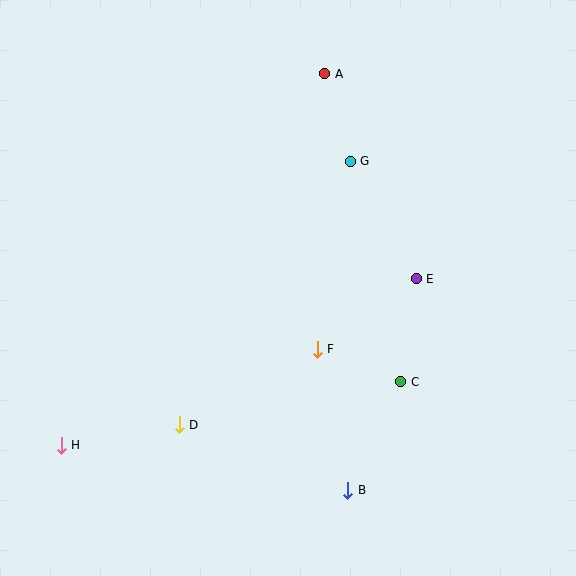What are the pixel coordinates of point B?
Point B is at (348, 490).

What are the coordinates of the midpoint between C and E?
The midpoint between C and E is at (408, 330).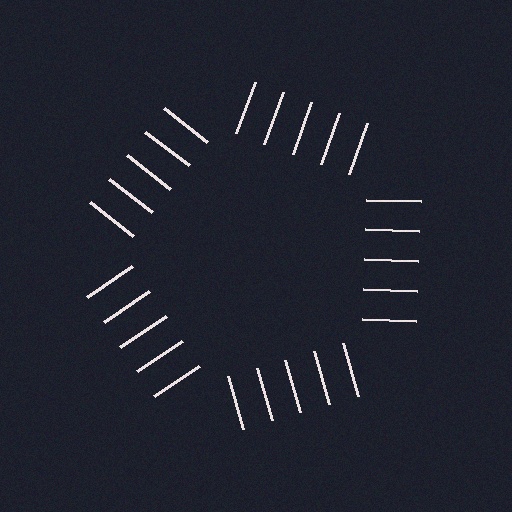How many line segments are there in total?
25 — 5 along each of the 5 edges.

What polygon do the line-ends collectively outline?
An illusory pentagon — the line segments terminate on its edges but no continuous stroke is drawn.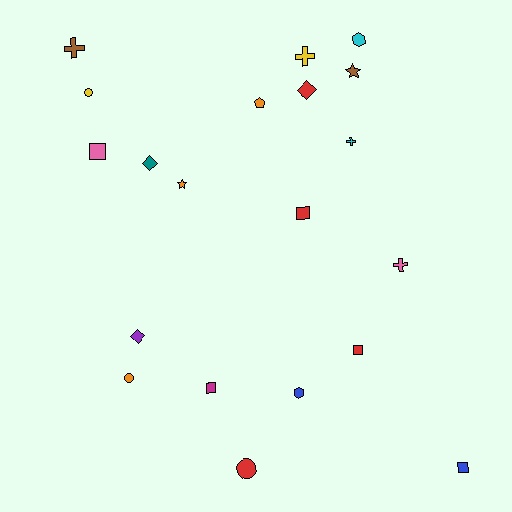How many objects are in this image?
There are 20 objects.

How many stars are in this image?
There are 2 stars.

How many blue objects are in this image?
There are 2 blue objects.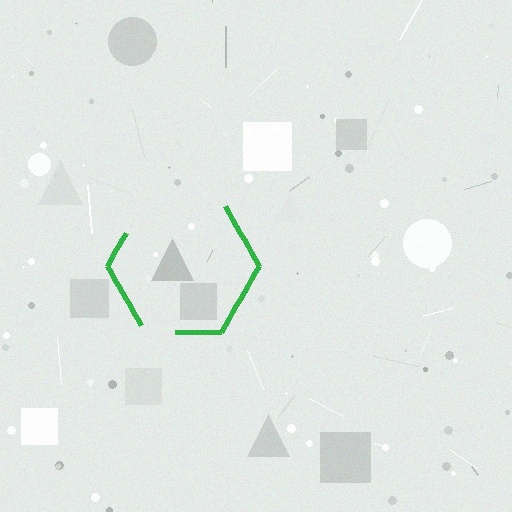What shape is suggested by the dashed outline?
The dashed outline suggests a hexagon.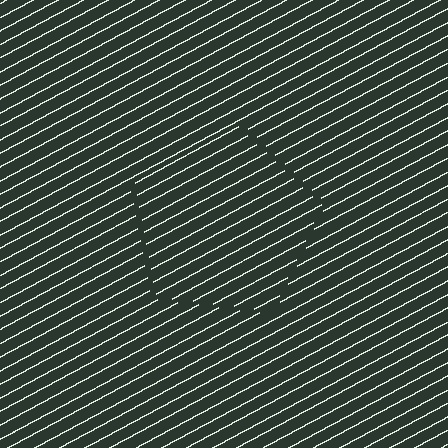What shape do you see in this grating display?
An illusory pentagon. The interior of the shape contains the same grating, shifted by half a period — the contour is defined by the phase discontinuity where line-ends from the inner and outer gratings abut.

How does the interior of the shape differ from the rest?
The interior of the shape contains the same grating, shifted by half a period — the contour is defined by the phase discontinuity where line-ends from the inner and outer gratings abut.